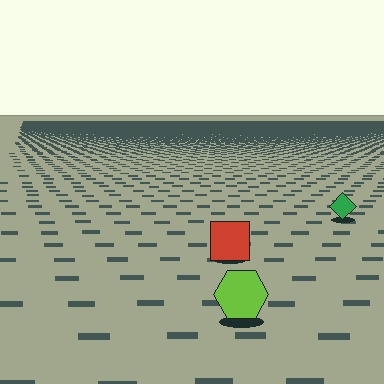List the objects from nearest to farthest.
From nearest to farthest: the lime hexagon, the red square, the green diamond.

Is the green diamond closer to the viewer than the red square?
No. The red square is closer — you can tell from the texture gradient: the ground texture is coarser near it.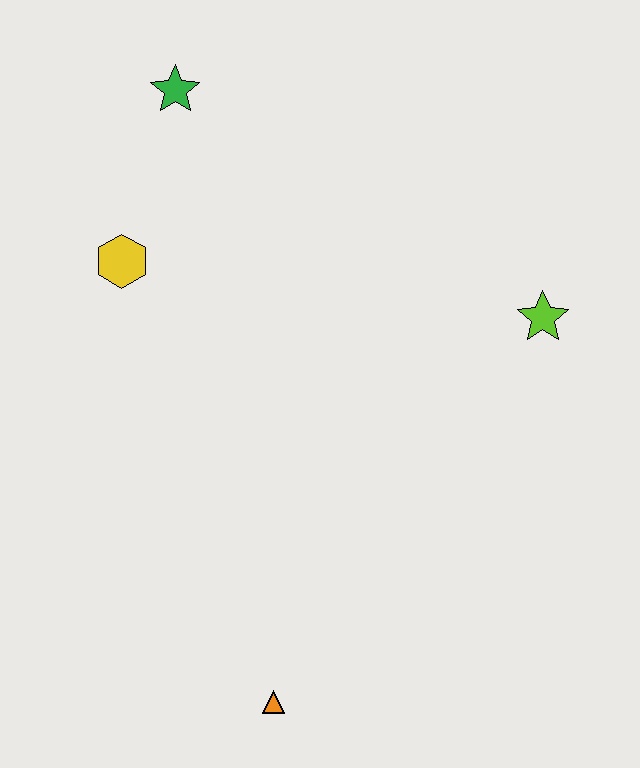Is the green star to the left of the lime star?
Yes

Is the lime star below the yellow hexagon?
Yes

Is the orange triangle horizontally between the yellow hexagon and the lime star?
Yes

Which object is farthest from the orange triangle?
The green star is farthest from the orange triangle.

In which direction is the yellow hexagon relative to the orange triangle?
The yellow hexagon is above the orange triangle.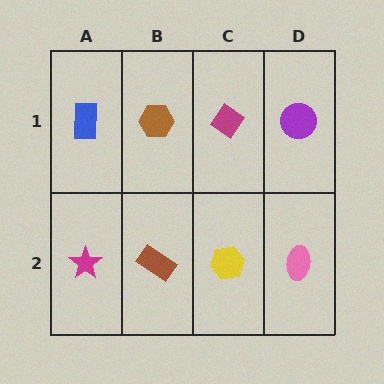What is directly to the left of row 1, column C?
A brown hexagon.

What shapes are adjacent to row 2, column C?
A magenta diamond (row 1, column C), a brown rectangle (row 2, column B), a pink ellipse (row 2, column D).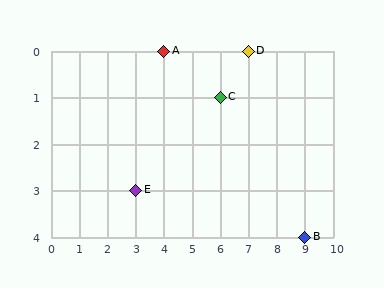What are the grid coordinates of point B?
Point B is at grid coordinates (9, 4).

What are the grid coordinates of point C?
Point C is at grid coordinates (6, 1).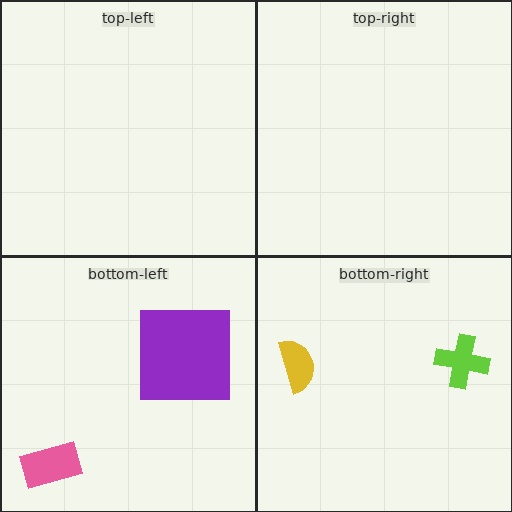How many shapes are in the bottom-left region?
2.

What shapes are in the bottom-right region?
The yellow semicircle, the lime cross.